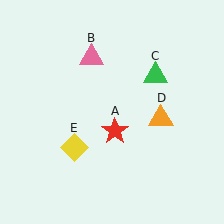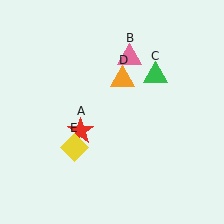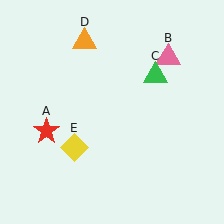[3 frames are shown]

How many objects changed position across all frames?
3 objects changed position: red star (object A), pink triangle (object B), orange triangle (object D).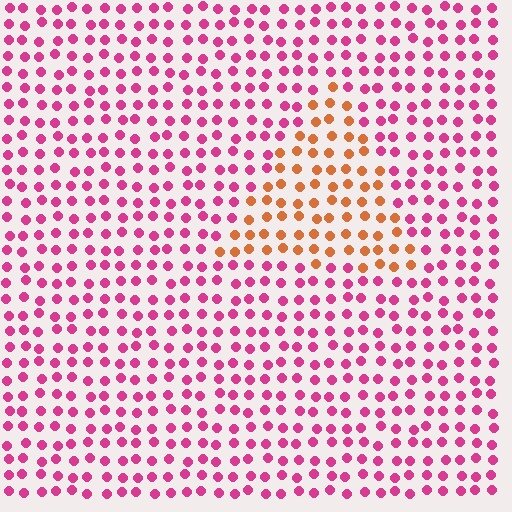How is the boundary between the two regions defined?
The boundary is defined purely by a slight shift in hue (about 54 degrees). Spacing, size, and orientation are identical on both sides.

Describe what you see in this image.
The image is filled with small magenta elements in a uniform arrangement. A triangle-shaped region is visible where the elements are tinted to a slightly different hue, forming a subtle color boundary.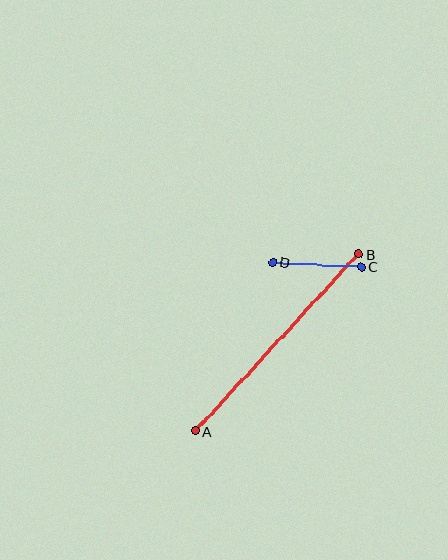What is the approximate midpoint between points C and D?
The midpoint is at approximately (317, 265) pixels.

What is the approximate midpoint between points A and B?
The midpoint is at approximately (277, 343) pixels.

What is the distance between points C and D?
The distance is approximately 89 pixels.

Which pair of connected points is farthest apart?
Points A and B are farthest apart.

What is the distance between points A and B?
The distance is approximately 241 pixels.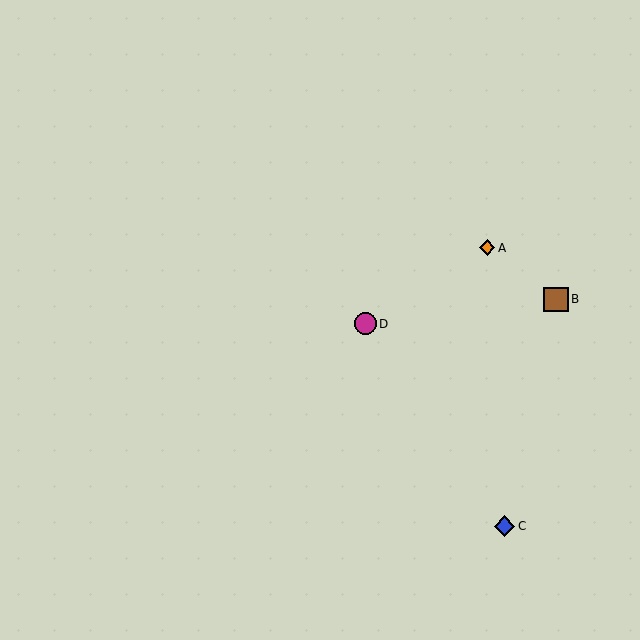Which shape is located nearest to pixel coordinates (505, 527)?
The blue diamond (labeled C) at (505, 526) is nearest to that location.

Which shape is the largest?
The brown square (labeled B) is the largest.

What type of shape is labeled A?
Shape A is an orange diamond.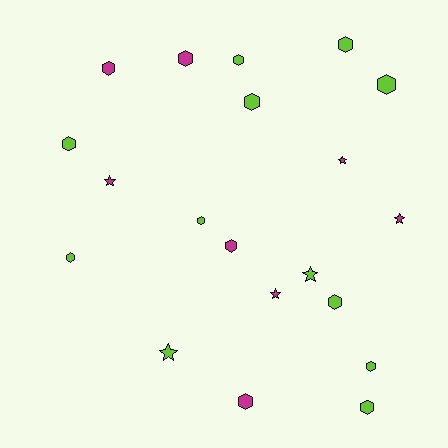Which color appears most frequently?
Lime, with 12 objects.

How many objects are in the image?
There are 20 objects.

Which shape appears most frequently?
Hexagon, with 14 objects.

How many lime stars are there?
There are 2 lime stars.